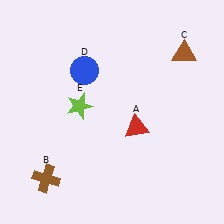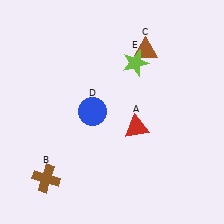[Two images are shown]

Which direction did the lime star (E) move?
The lime star (E) moved right.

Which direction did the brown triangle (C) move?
The brown triangle (C) moved left.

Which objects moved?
The objects that moved are: the brown triangle (C), the blue circle (D), the lime star (E).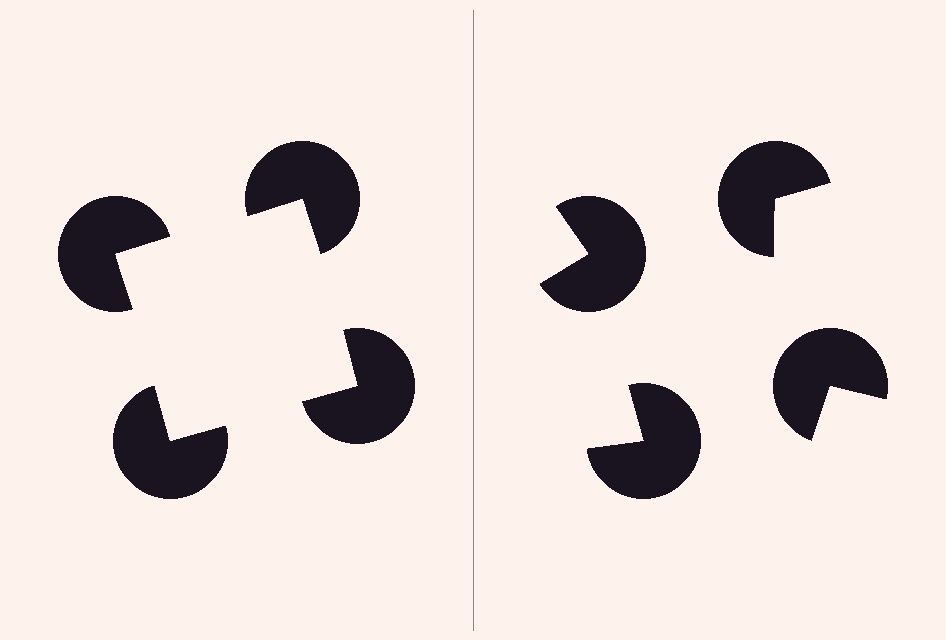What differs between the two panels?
The pac-man discs are positioned identically on both sides; only the wedge orientations differ. On the left they align to a square; on the right they are misaligned.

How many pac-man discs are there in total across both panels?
8 — 4 on each side.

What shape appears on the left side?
An illusory square.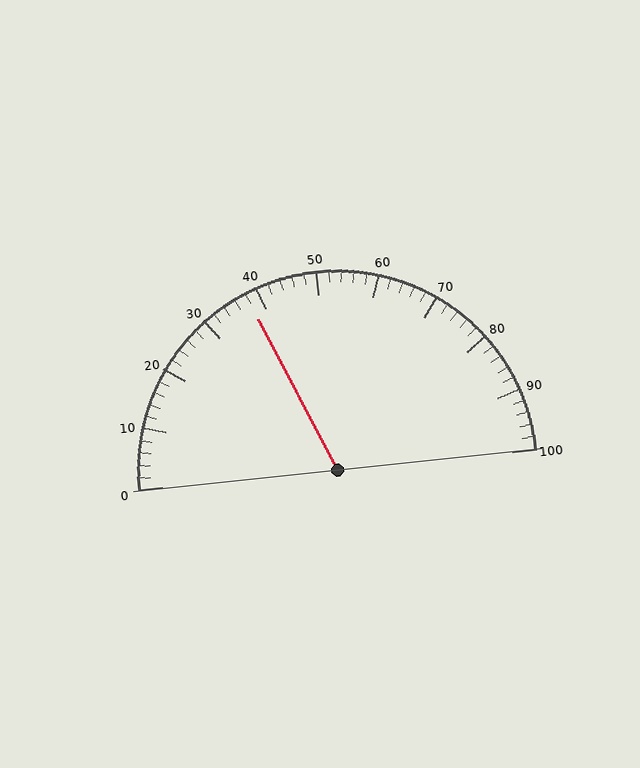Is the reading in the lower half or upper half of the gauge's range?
The reading is in the lower half of the range (0 to 100).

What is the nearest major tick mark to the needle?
The nearest major tick mark is 40.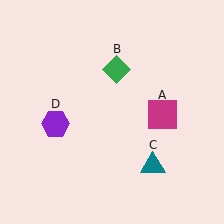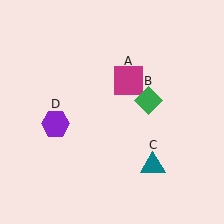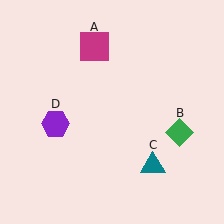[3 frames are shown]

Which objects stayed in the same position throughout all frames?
Teal triangle (object C) and purple hexagon (object D) remained stationary.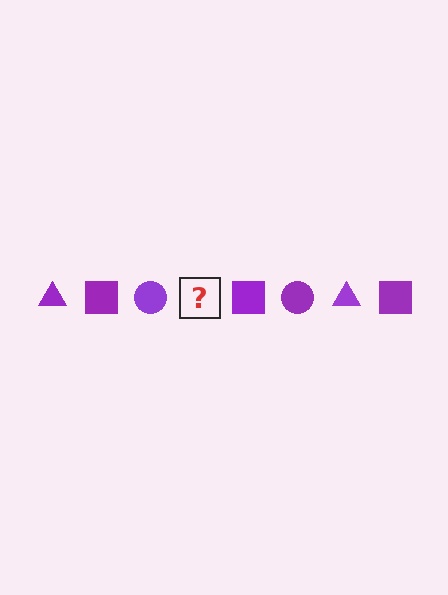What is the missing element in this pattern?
The missing element is a purple triangle.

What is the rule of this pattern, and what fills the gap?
The rule is that the pattern cycles through triangle, square, circle shapes in purple. The gap should be filled with a purple triangle.